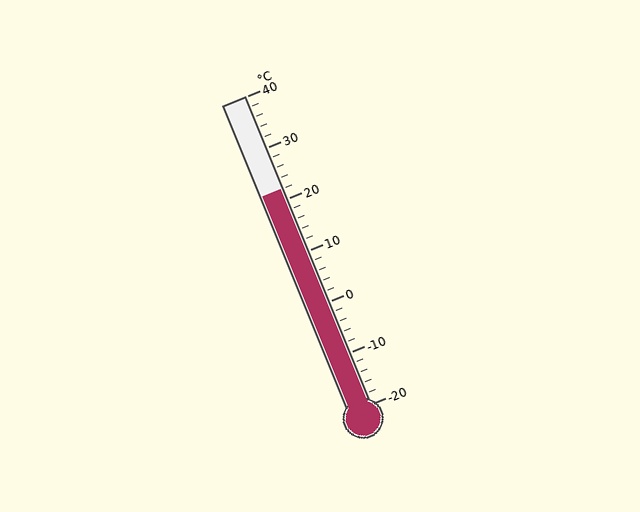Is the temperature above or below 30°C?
The temperature is below 30°C.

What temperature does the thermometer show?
The thermometer shows approximately 22°C.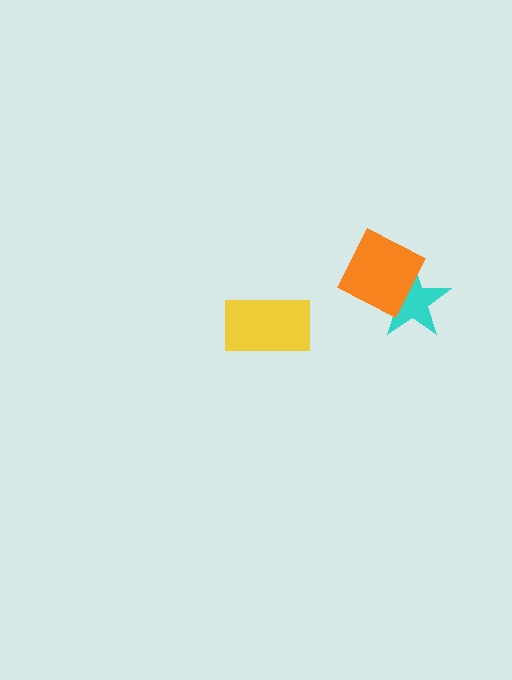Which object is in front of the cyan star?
The orange diamond is in front of the cyan star.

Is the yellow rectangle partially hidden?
No, no other shape covers it.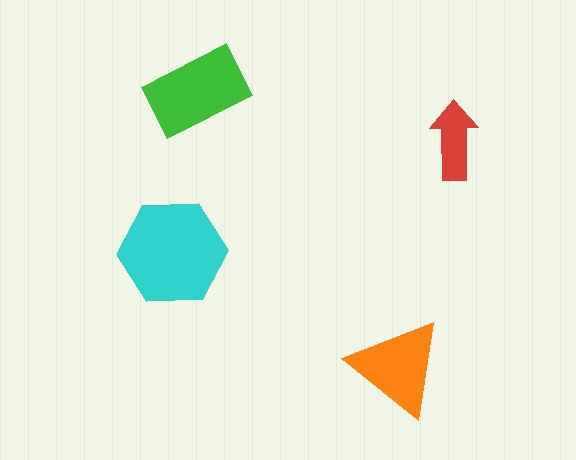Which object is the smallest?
The red arrow.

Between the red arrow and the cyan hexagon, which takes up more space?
The cyan hexagon.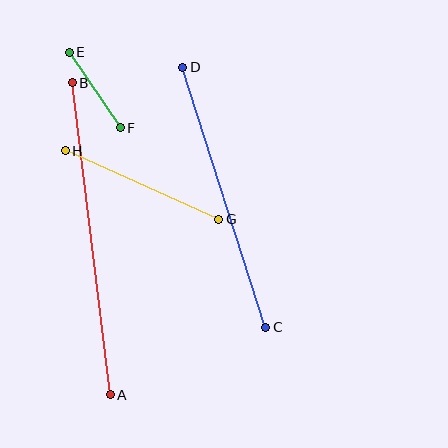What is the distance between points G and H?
The distance is approximately 168 pixels.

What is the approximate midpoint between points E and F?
The midpoint is at approximately (95, 90) pixels.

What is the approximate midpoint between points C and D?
The midpoint is at approximately (224, 197) pixels.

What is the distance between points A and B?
The distance is approximately 314 pixels.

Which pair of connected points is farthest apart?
Points A and B are farthest apart.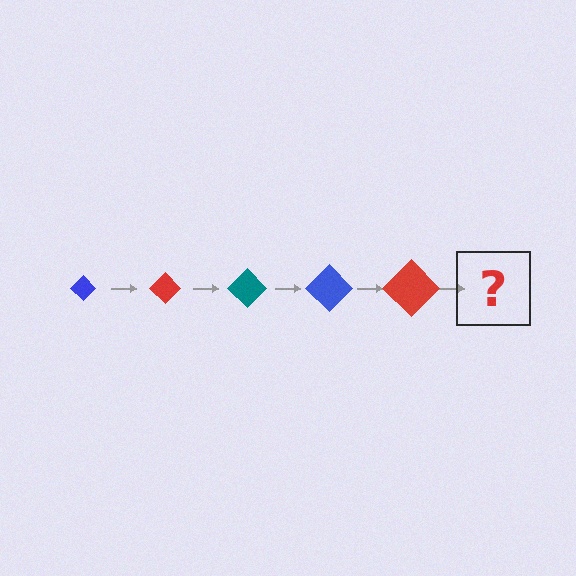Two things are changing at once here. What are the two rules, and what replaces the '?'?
The two rules are that the diamond grows larger each step and the color cycles through blue, red, and teal. The '?' should be a teal diamond, larger than the previous one.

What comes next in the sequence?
The next element should be a teal diamond, larger than the previous one.